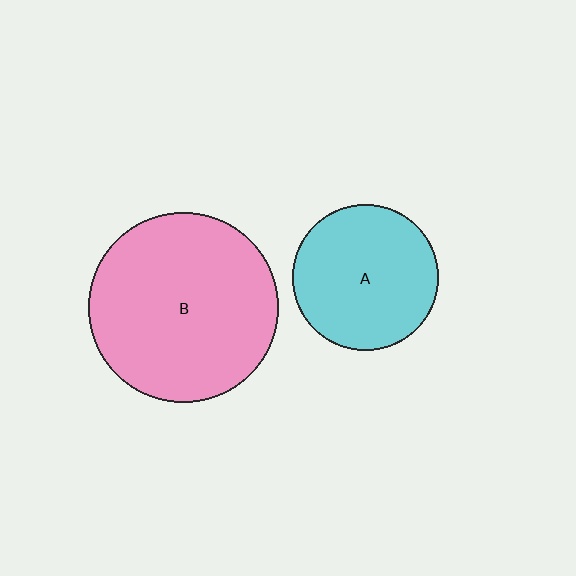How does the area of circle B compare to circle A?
Approximately 1.7 times.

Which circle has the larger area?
Circle B (pink).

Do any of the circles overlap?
No, none of the circles overlap.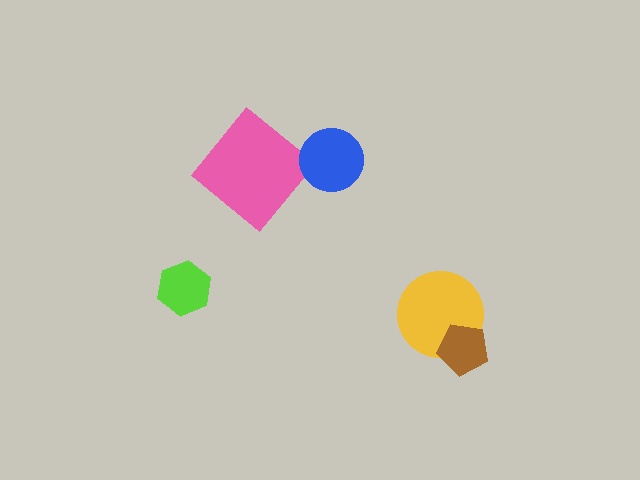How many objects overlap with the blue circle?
0 objects overlap with the blue circle.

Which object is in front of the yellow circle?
The brown pentagon is in front of the yellow circle.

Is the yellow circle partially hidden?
Yes, it is partially covered by another shape.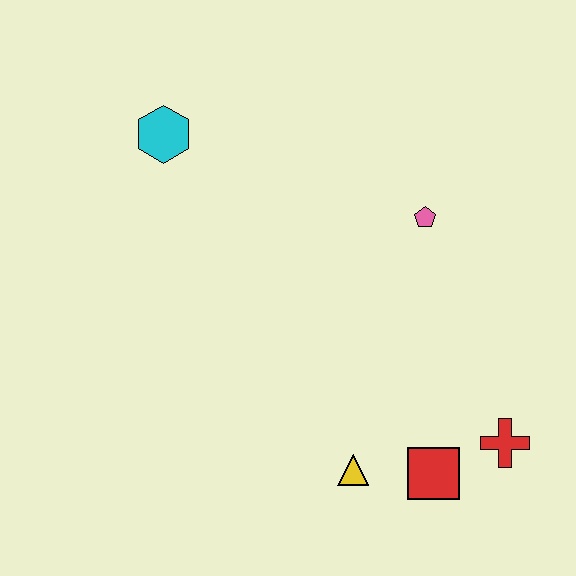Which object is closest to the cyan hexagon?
The pink pentagon is closest to the cyan hexagon.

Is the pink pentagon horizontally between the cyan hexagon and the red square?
Yes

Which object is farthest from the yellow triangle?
The cyan hexagon is farthest from the yellow triangle.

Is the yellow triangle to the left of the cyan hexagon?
No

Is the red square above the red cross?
No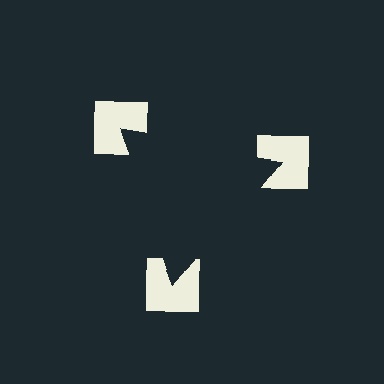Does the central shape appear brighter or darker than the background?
It typically appears slightly darker than the background, even though no actual brightness change is drawn.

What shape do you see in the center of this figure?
An illusory triangle — its edges are inferred from the aligned wedge cuts in the notched squares, not physically drawn.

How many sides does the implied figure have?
3 sides.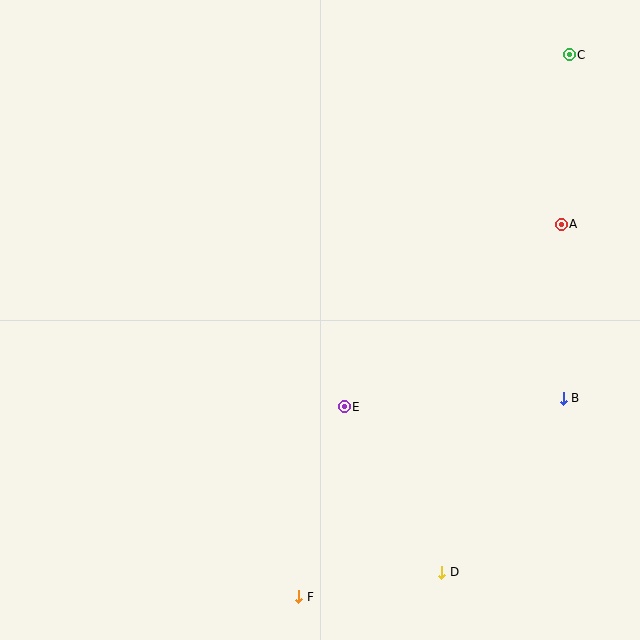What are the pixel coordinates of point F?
Point F is at (299, 597).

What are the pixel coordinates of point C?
Point C is at (569, 55).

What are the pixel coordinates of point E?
Point E is at (344, 407).